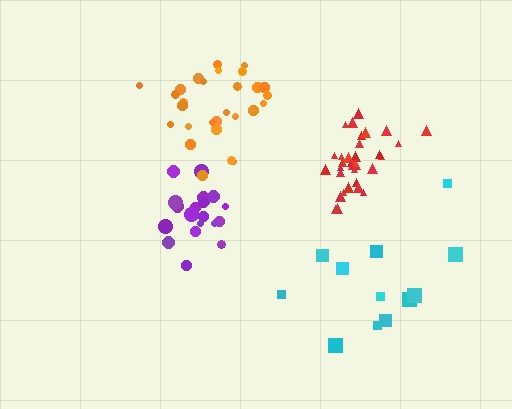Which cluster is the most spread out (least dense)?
Cyan.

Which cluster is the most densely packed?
Red.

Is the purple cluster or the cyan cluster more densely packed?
Purple.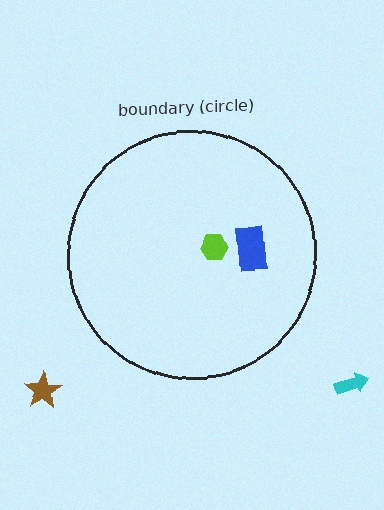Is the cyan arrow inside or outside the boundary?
Outside.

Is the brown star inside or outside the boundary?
Outside.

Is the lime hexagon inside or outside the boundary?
Inside.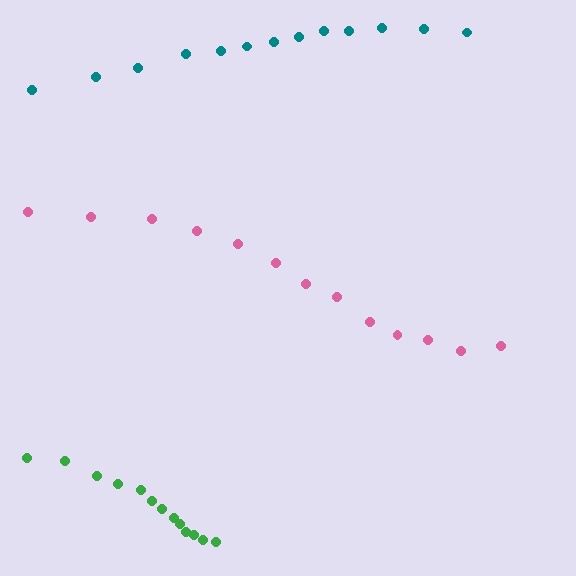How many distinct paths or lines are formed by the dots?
There are 3 distinct paths.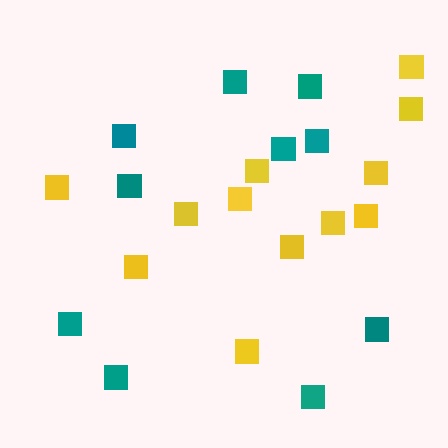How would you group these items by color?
There are 2 groups: one group of yellow squares (12) and one group of teal squares (10).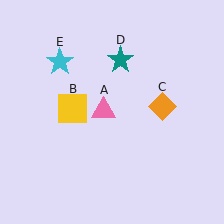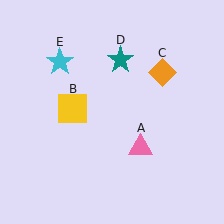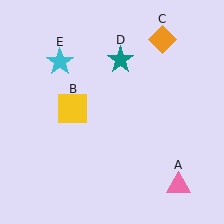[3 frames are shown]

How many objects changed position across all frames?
2 objects changed position: pink triangle (object A), orange diamond (object C).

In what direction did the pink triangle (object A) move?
The pink triangle (object A) moved down and to the right.